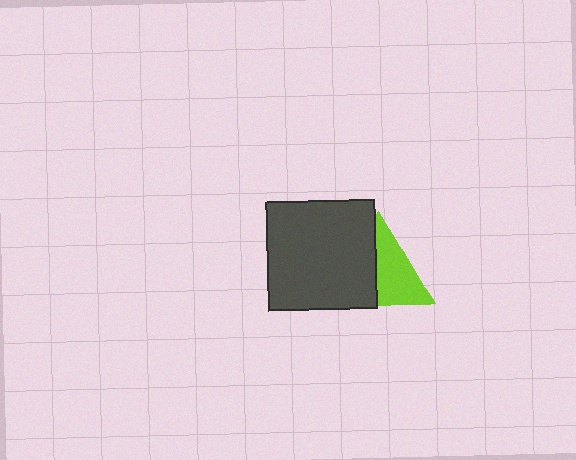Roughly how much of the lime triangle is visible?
About half of it is visible (roughly 56%).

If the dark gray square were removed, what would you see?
You would see the complete lime triangle.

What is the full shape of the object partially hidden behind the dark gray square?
The partially hidden object is a lime triangle.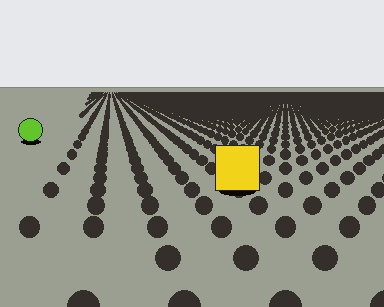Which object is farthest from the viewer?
The lime circle is farthest from the viewer. It appears smaller and the ground texture around it is denser.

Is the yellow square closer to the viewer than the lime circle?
Yes. The yellow square is closer — you can tell from the texture gradient: the ground texture is coarser near it.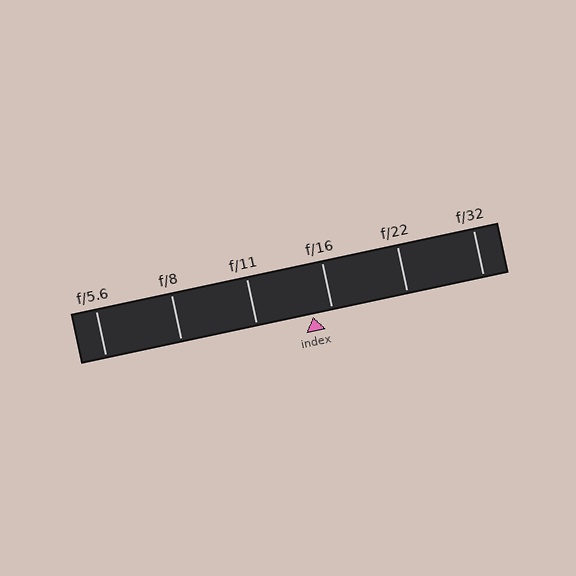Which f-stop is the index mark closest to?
The index mark is closest to f/16.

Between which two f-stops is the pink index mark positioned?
The index mark is between f/11 and f/16.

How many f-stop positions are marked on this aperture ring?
There are 6 f-stop positions marked.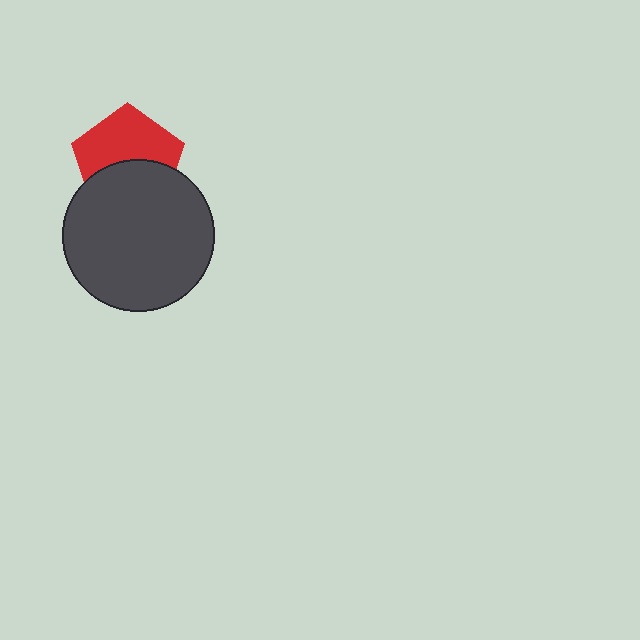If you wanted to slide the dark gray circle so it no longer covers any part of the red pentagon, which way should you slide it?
Slide it down — that is the most direct way to separate the two shapes.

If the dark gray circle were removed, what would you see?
You would see the complete red pentagon.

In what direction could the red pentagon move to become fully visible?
The red pentagon could move up. That would shift it out from behind the dark gray circle entirely.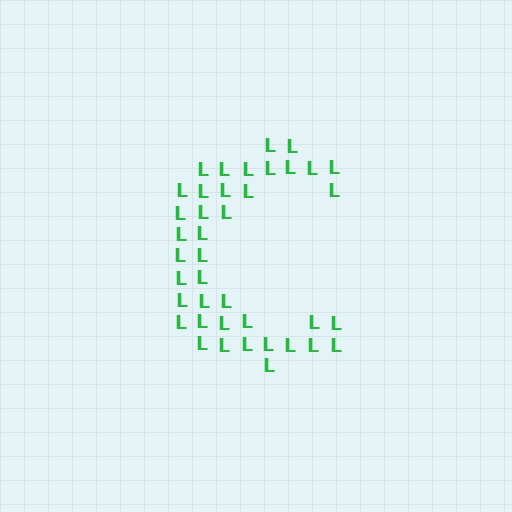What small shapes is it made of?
It is made of small letter L's.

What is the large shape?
The large shape is the letter C.